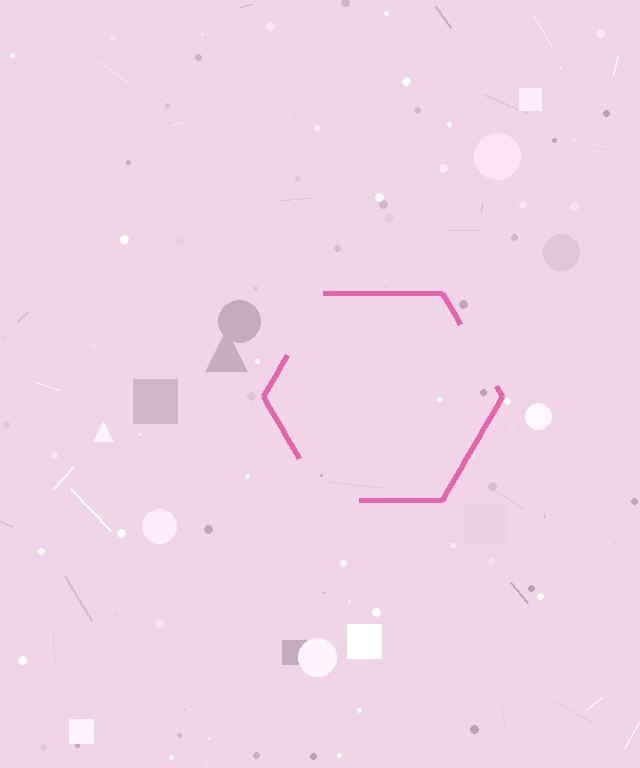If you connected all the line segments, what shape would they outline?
They would outline a hexagon.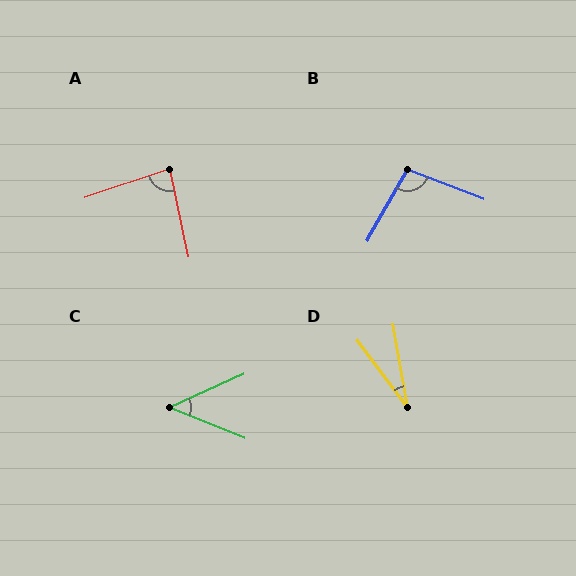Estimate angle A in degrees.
Approximately 83 degrees.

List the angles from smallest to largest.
D (27°), C (46°), A (83°), B (99°).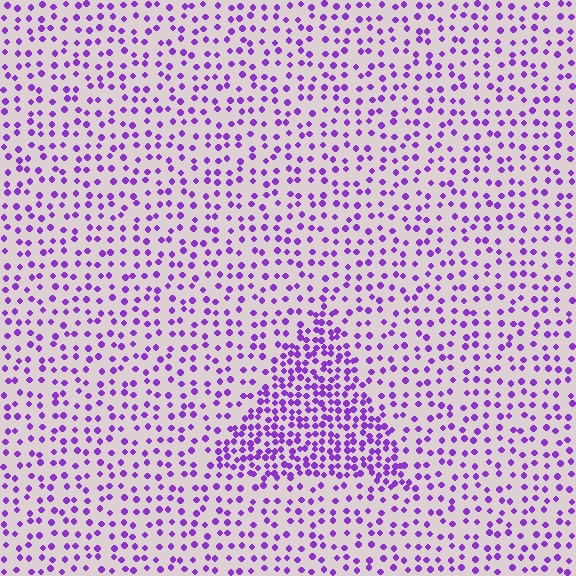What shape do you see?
I see a triangle.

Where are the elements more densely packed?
The elements are more densely packed inside the triangle boundary.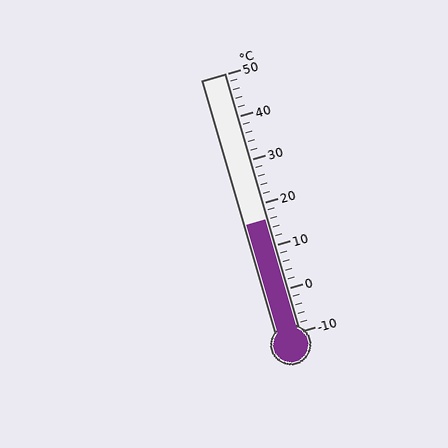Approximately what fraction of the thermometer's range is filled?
The thermometer is filled to approximately 45% of its range.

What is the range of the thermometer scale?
The thermometer scale ranges from -10°C to 50°C.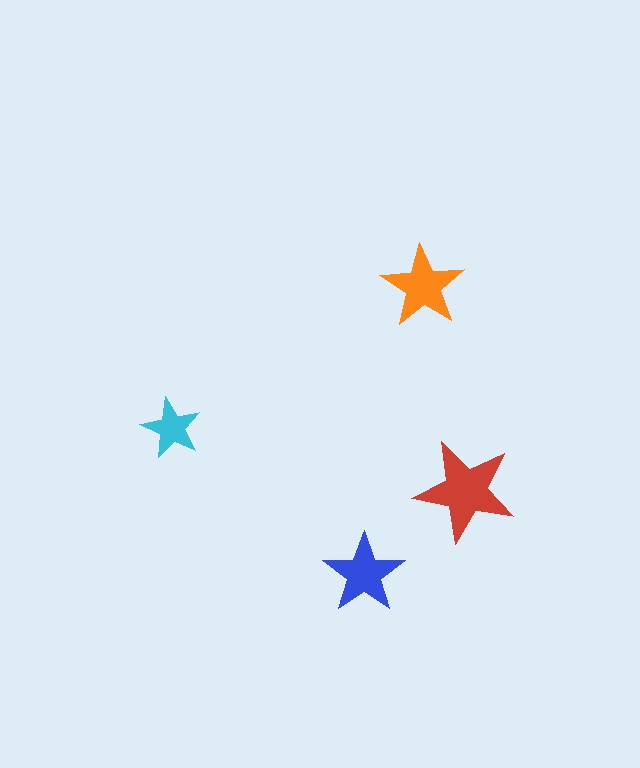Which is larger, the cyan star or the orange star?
The orange one.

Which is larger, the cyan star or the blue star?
The blue one.